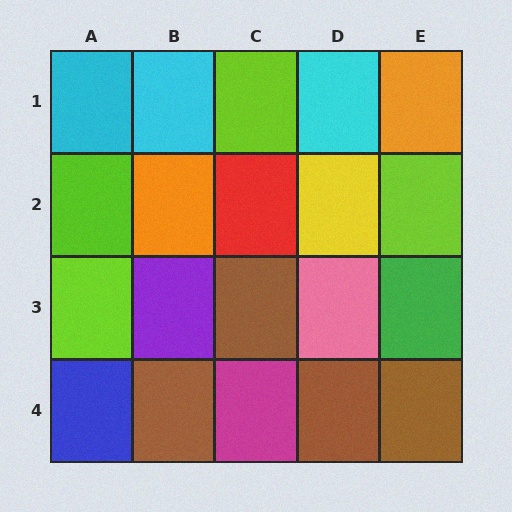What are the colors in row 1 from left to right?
Cyan, cyan, lime, cyan, orange.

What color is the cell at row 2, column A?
Lime.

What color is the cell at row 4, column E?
Brown.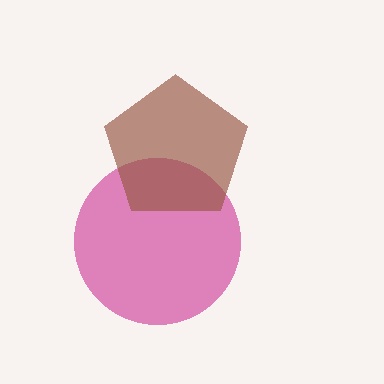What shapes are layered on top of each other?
The layered shapes are: a magenta circle, a brown pentagon.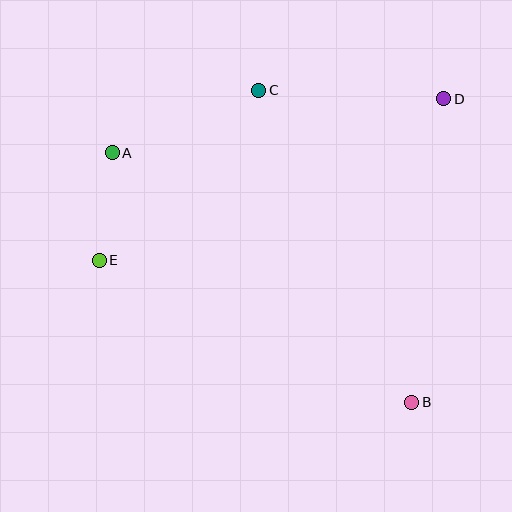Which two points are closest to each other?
Points A and E are closest to each other.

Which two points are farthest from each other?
Points A and B are farthest from each other.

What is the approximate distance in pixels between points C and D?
The distance between C and D is approximately 185 pixels.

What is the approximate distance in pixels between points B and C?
The distance between B and C is approximately 348 pixels.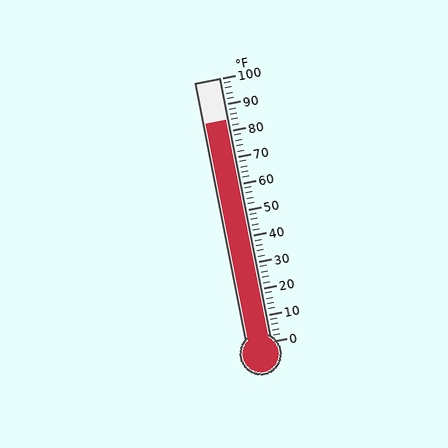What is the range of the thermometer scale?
The thermometer scale ranges from 0°F to 100°F.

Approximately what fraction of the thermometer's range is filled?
The thermometer is filled to approximately 85% of its range.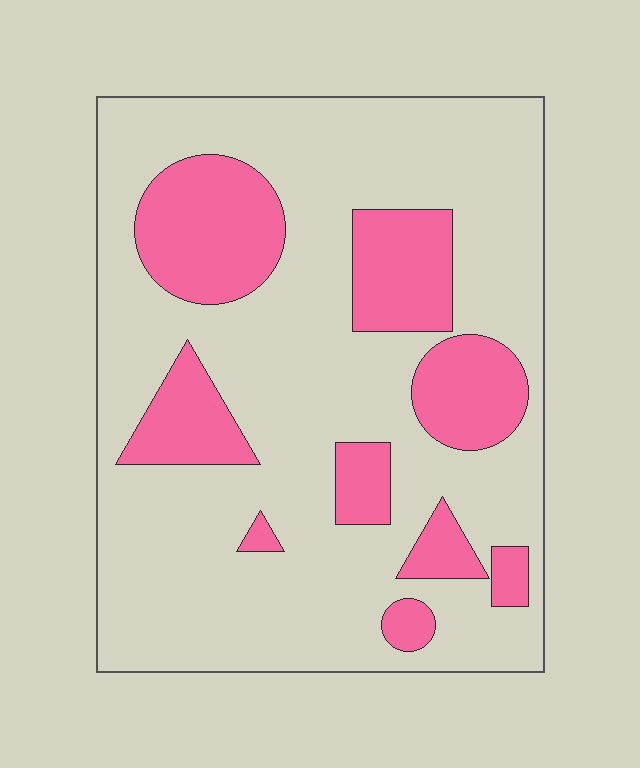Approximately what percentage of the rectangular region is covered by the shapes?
Approximately 25%.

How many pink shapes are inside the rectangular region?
9.